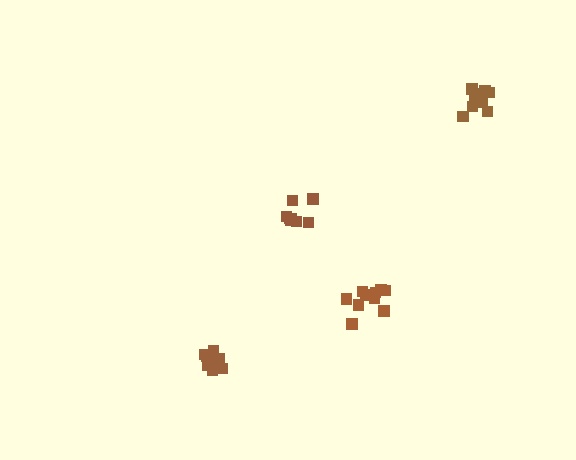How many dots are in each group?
Group 1: 8 dots, Group 2: 11 dots, Group 3: 10 dots, Group 4: 10 dots (39 total).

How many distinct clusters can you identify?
There are 4 distinct clusters.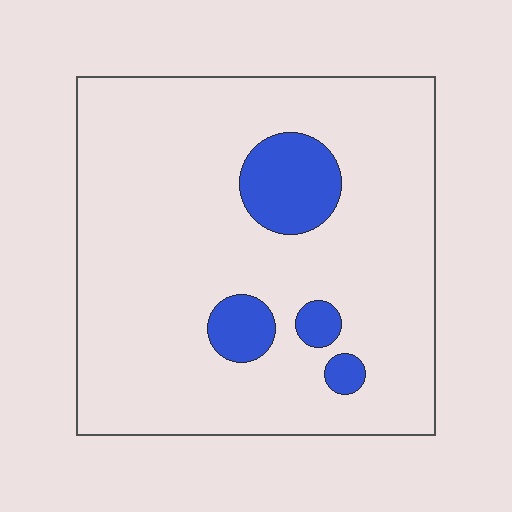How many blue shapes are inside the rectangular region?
4.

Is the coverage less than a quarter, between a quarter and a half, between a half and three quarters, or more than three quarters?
Less than a quarter.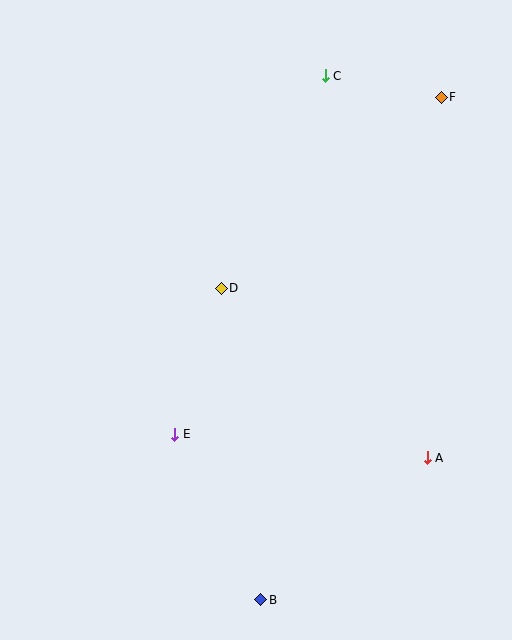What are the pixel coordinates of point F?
Point F is at (441, 97).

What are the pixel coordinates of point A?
Point A is at (427, 458).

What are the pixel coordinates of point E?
Point E is at (175, 434).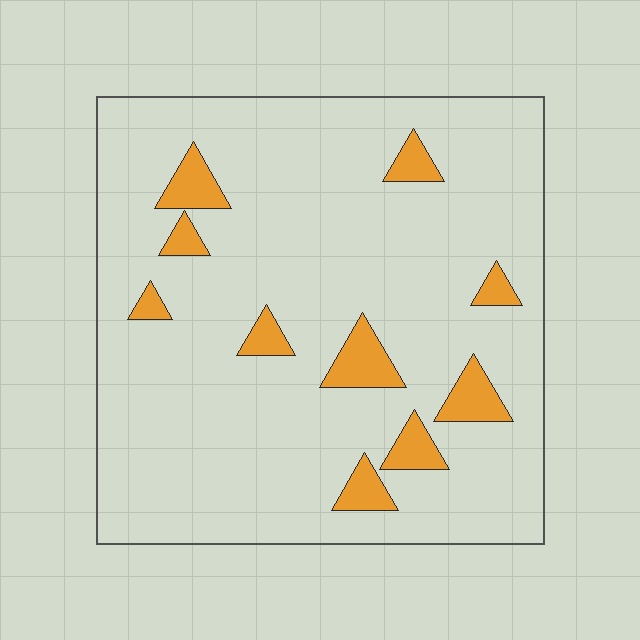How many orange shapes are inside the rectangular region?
10.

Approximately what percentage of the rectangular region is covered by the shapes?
Approximately 10%.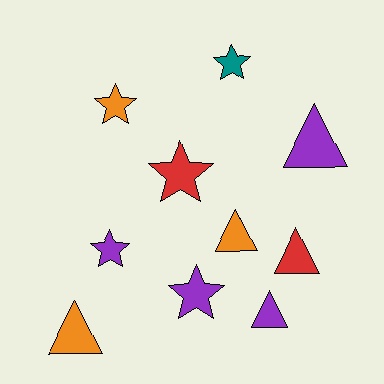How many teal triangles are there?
There are no teal triangles.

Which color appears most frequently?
Purple, with 4 objects.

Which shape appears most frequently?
Triangle, with 5 objects.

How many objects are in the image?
There are 10 objects.